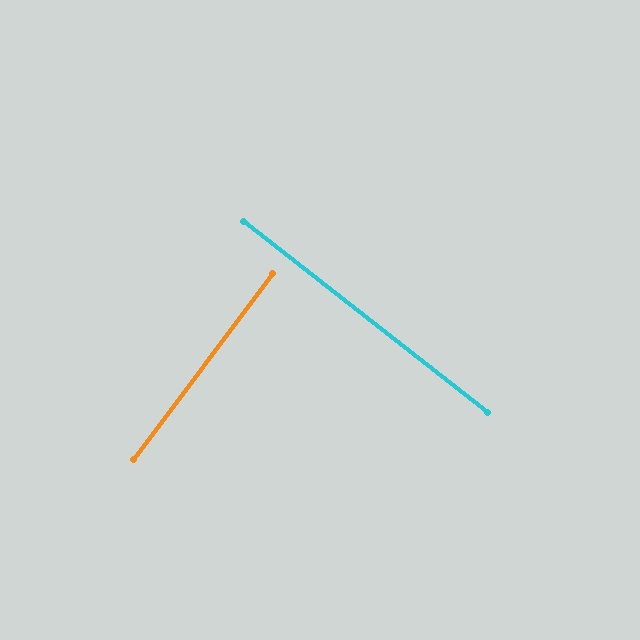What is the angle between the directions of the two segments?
Approximately 88 degrees.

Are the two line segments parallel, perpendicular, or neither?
Perpendicular — they meet at approximately 88°.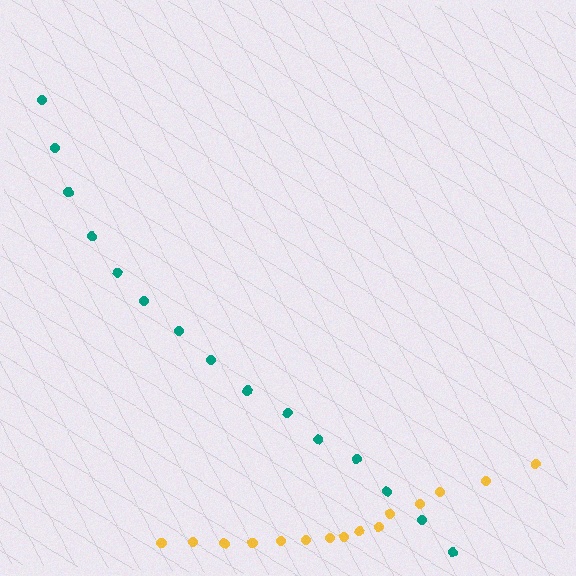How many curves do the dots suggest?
There are 2 distinct paths.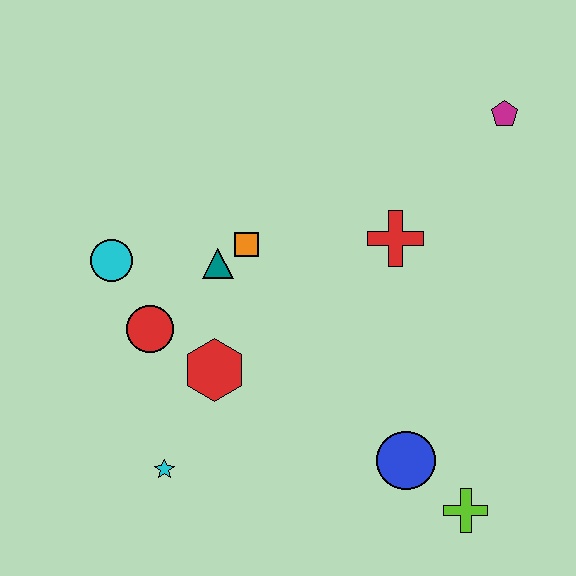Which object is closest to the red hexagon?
The red circle is closest to the red hexagon.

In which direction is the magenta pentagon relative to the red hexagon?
The magenta pentagon is to the right of the red hexagon.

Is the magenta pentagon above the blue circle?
Yes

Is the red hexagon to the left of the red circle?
No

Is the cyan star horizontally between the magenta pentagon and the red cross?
No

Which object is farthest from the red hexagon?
The magenta pentagon is farthest from the red hexagon.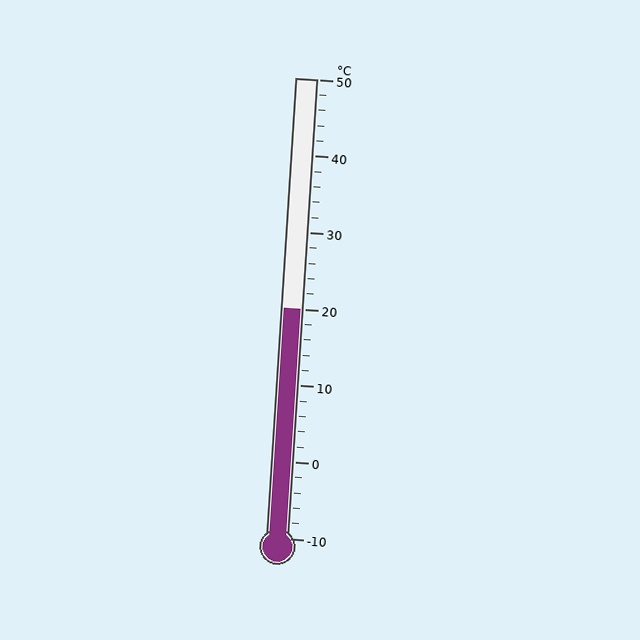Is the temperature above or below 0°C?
The temperature is above 0°C.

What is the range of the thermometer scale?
The thermometer scale ranges from -10°C to 50°C.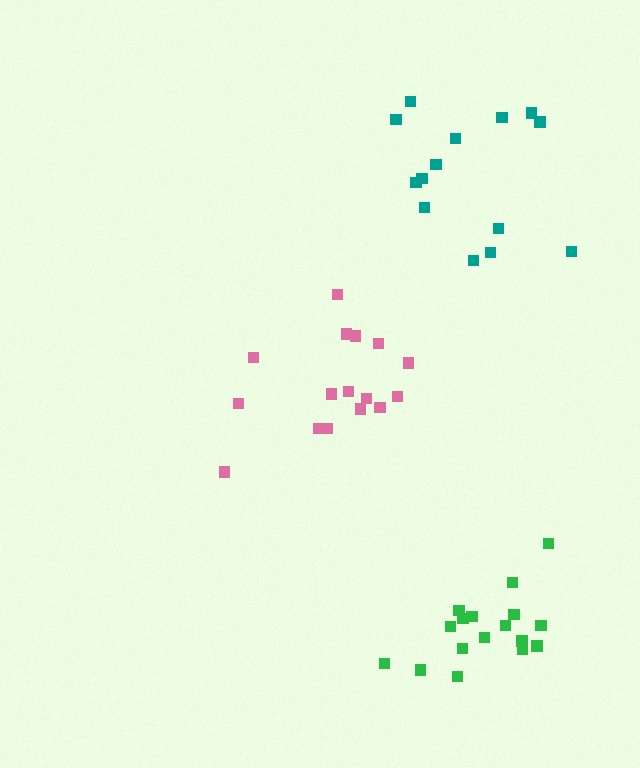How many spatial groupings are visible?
There are 3 spatial groupings.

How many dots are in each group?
Group 1: 16 dots, Group 2: 17 dots, Group 3: 14 dots (47 total).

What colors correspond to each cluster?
The clusters are colored: pink, green, teal.